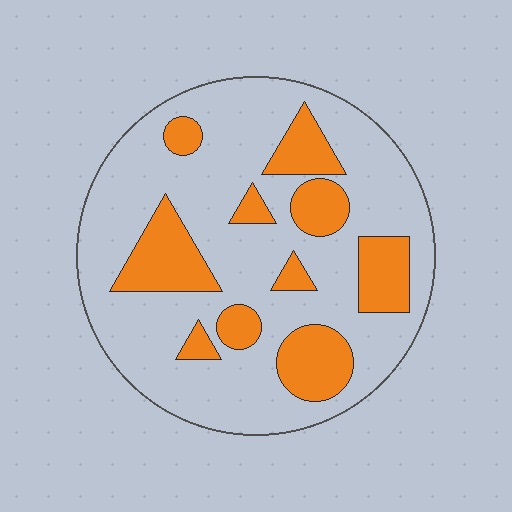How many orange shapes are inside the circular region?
10.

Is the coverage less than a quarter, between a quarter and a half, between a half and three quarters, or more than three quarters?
Between a quarter and a half.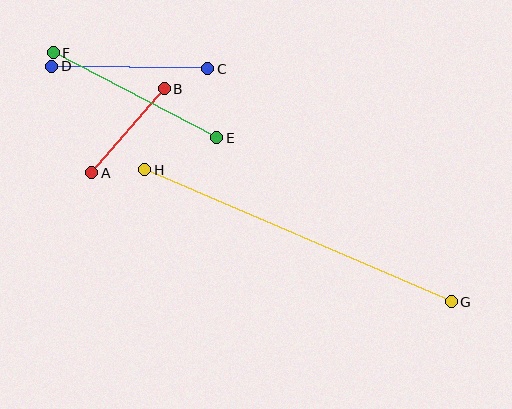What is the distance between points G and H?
The distance is approximately 333 pixels.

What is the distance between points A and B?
The distance is approximately 111 pixels.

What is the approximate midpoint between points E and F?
The midpoint is at approximately (135, 95) pixels.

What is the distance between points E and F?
The distance is approximately 184 pixels.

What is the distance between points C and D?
The distance is approximately 156 pixels.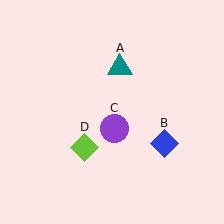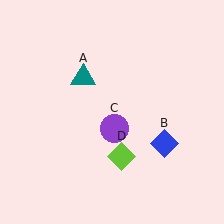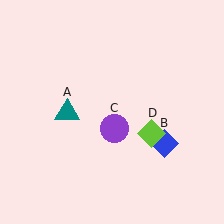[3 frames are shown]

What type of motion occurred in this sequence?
The teal triangle (object A), lime diamond (object D) rotated counterclockwise around the center of the scene.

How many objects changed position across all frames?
2 objects changed position: teal triangle (object A), lime diamond (object D).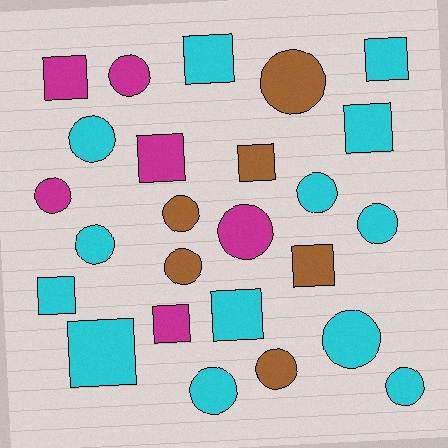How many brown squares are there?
There are 2 brown squares.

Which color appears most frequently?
Cyan, with 13 objects.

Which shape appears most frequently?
Circle, with 14 objects.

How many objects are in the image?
There are 25 objects.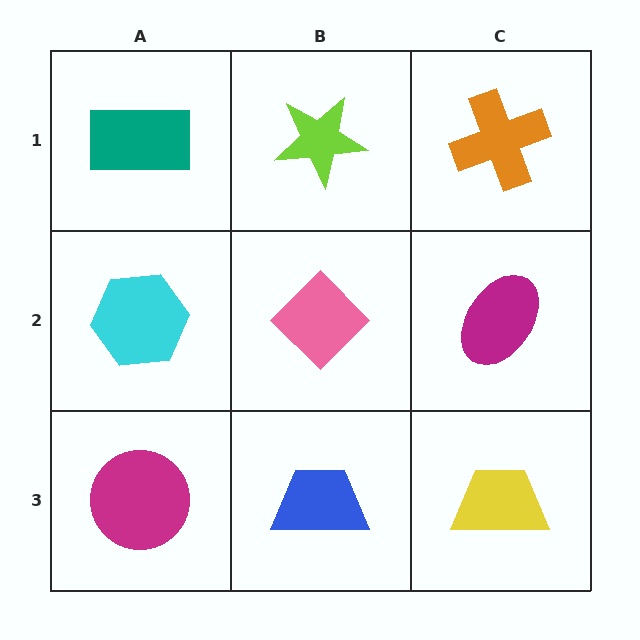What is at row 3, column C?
A yellow trapezoid.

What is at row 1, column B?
A lime star.